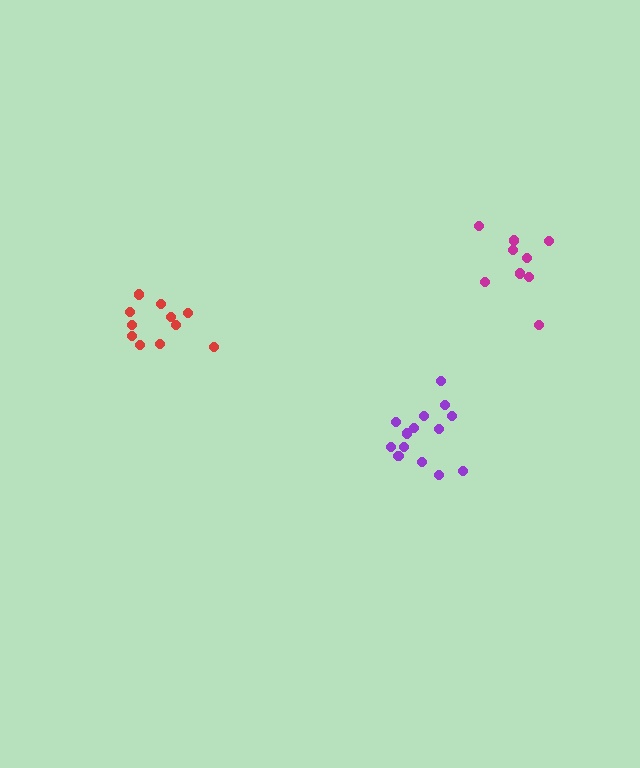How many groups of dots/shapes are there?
There are 3 groups.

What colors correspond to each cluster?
The clusters are colored: magenta, purple, red.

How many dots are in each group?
Group 1: 9 dots, Group 2: 14 dots, Group 3: 11 dots (34 total).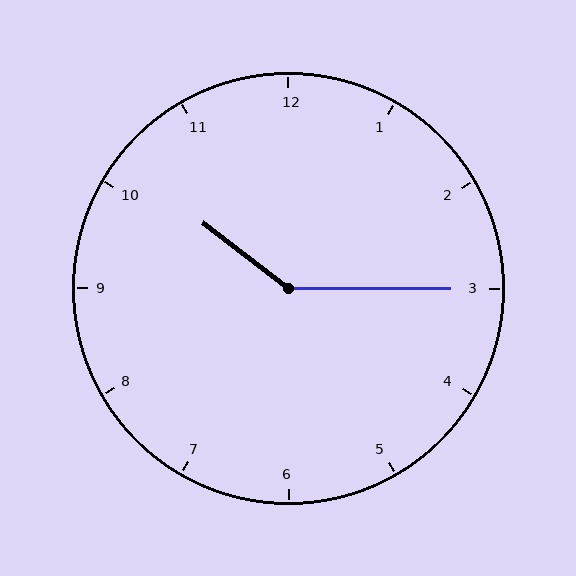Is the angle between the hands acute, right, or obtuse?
It is obtuse.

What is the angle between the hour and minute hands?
Approximately 142 degrees.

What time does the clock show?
10:15.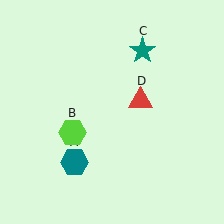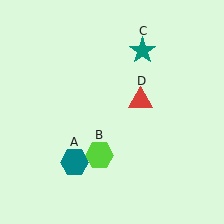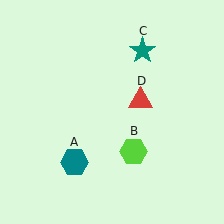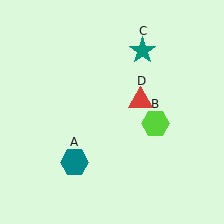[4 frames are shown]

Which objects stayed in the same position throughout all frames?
Teal hexagon (object A) and teal star (object C) and red triangle (object D) remained stationary.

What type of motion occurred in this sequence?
The lime hexagon (object B) rotated counterclockwise around the center of the scene.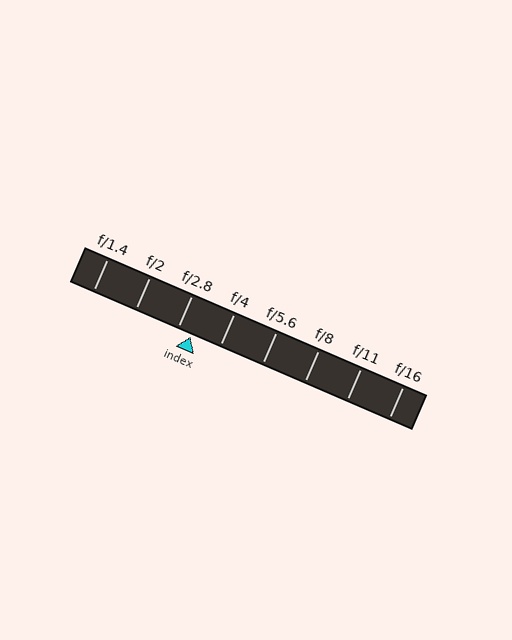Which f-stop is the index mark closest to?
The index mark is closest to f/2.8.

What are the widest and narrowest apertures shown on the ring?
The widest aperture shown is f/1.4 and the narrowest is f/16.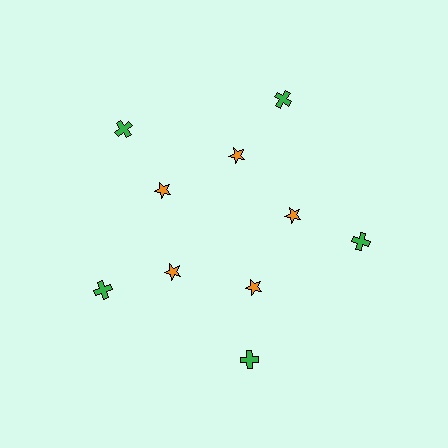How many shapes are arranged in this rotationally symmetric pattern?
There are 10 shapes, arranged in 5 groups of 2.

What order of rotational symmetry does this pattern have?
This pattern has 5-fold rotational symmetry.